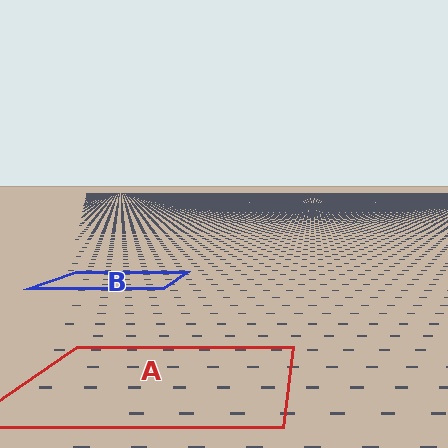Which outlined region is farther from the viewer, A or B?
Region B is farther from the viewer — the texture elements inside it appear smaller and more densely packed.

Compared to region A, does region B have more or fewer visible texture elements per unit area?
Region B has more texture elements per unit area — they are packed more densely because it is farther away.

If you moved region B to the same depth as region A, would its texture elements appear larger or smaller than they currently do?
They would appear larger. At a closer depth, the same texture elements are projected at a bigger on-screen size.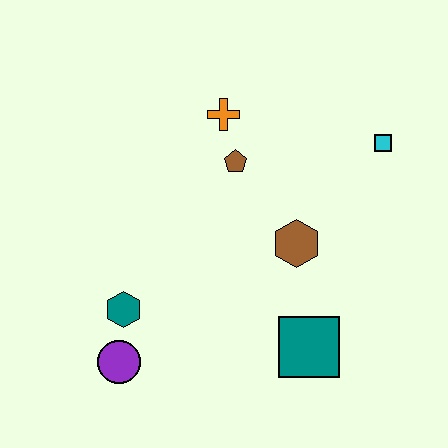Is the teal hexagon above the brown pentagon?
No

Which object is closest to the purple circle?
The teal hexagon is closest to the purple circle.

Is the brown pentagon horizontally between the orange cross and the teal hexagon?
No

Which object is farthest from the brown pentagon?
The purple circle is farthest from the brown pentagon.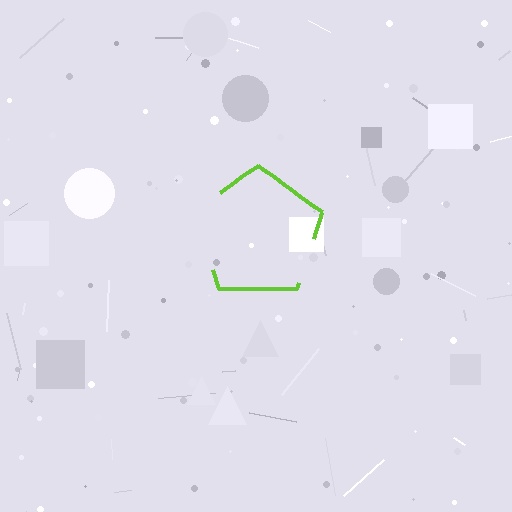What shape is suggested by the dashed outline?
The dashed outline suggests a pentagon.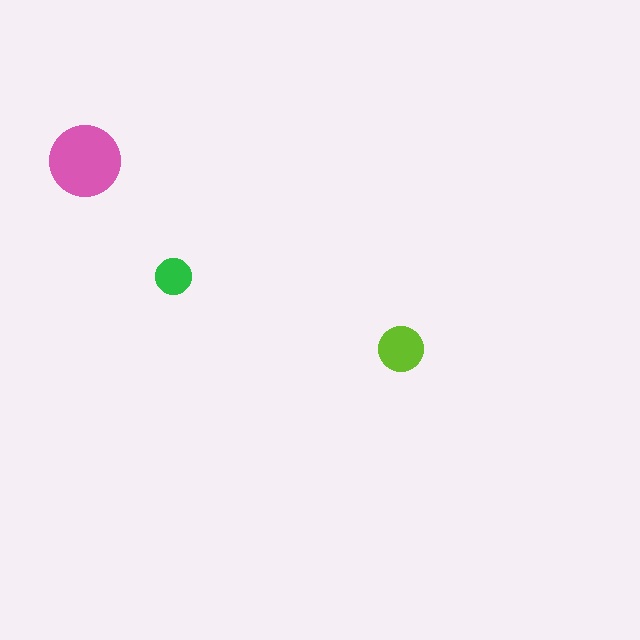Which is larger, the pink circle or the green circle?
The pink one.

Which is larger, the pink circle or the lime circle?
The pink one.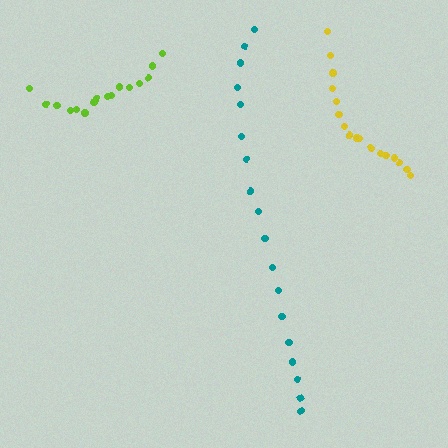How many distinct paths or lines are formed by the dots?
There are 3 distinct paths.